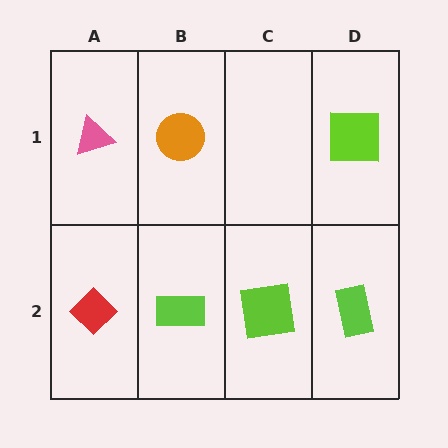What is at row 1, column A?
A pink triangle.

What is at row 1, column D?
A lime square.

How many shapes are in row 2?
4 shapes.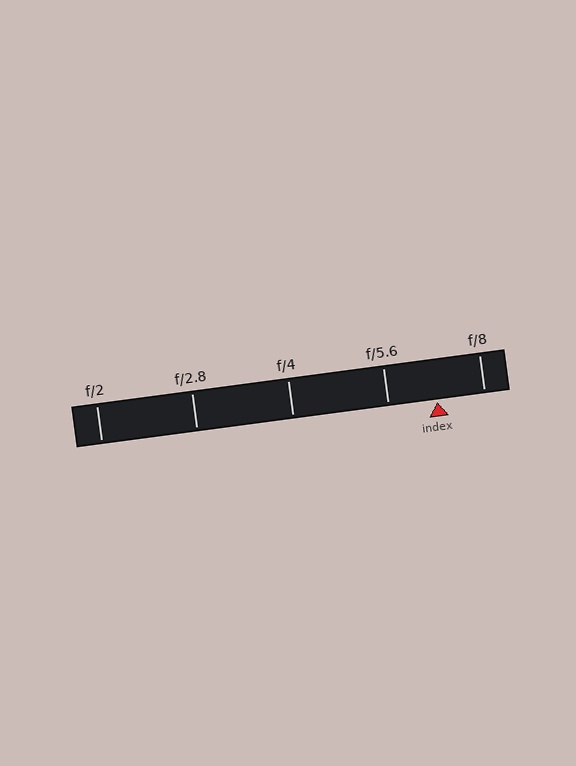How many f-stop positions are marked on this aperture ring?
There are 5 f-stop positions marked.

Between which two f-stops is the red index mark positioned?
The index mark is between f/5.6 and f/8.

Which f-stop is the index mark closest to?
The index mark is closest to f/8.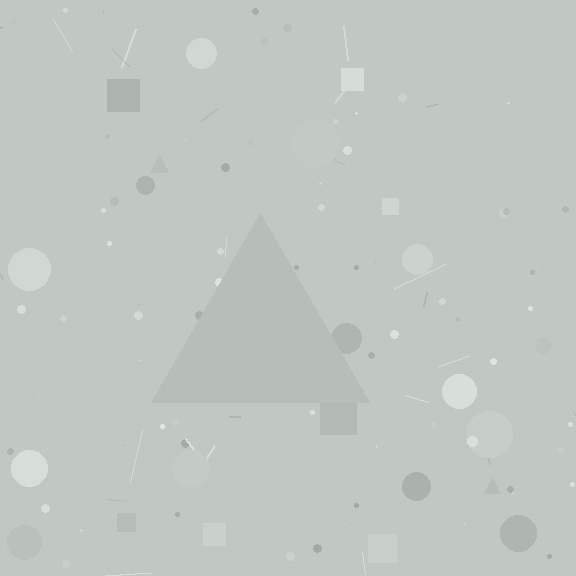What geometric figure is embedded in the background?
A triangle is embedded in the background.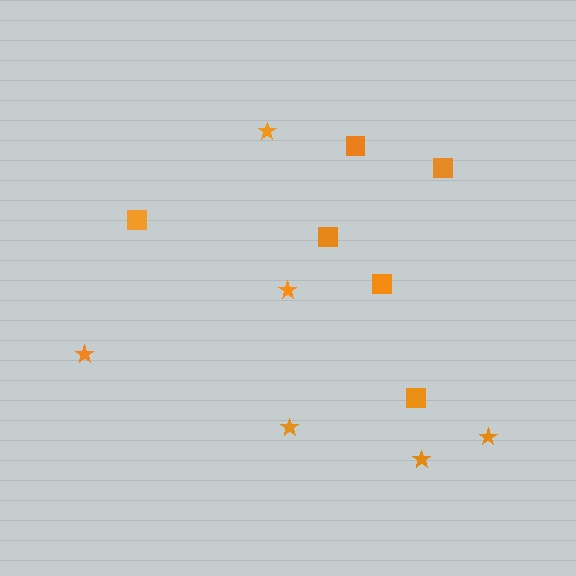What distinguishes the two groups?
There are 2 groups: one group of squares (6) and one group of stars (6).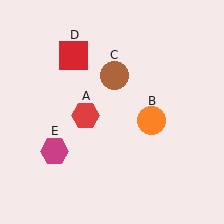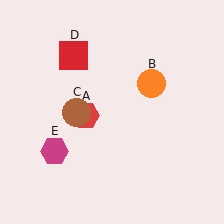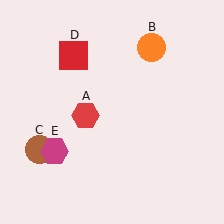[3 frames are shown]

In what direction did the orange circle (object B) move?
The orange circle (object B) moved up.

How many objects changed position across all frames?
2 objects changed position: orange circle (object B), brown circle (object C).